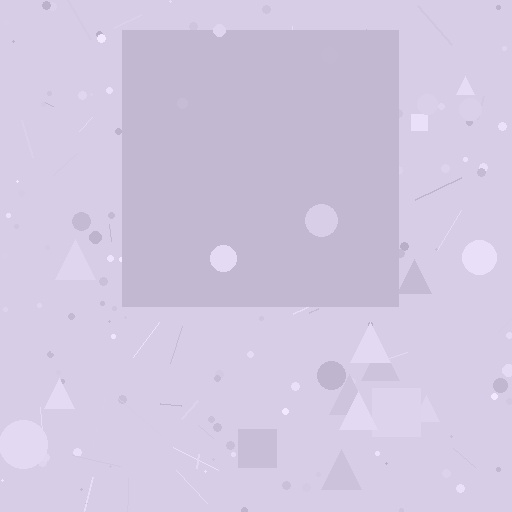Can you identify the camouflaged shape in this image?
The camouflaged shape is a square.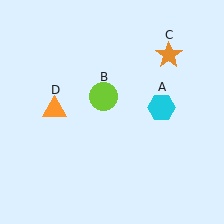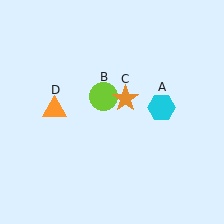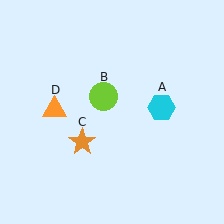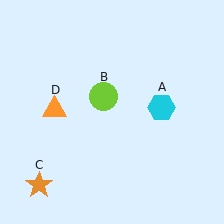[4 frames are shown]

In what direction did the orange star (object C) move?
The orange star (object C) moved down and to the left.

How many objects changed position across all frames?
1 object changed position: orange star (object C).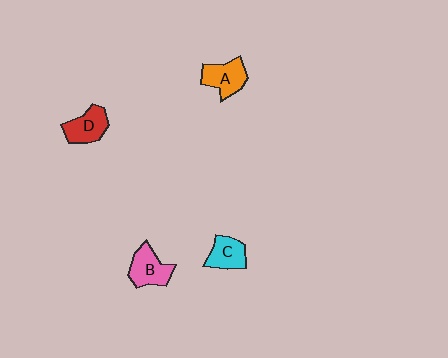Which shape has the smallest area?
Shape C (cyan).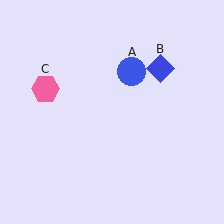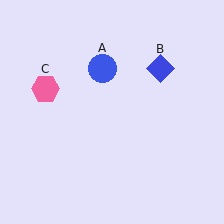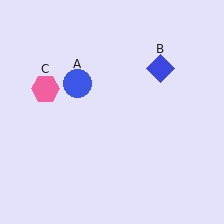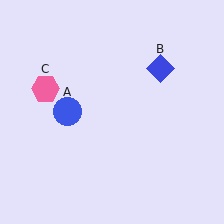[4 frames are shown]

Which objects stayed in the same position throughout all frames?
Blue diamond (object B) and pink hexagon (object C) remained stationary.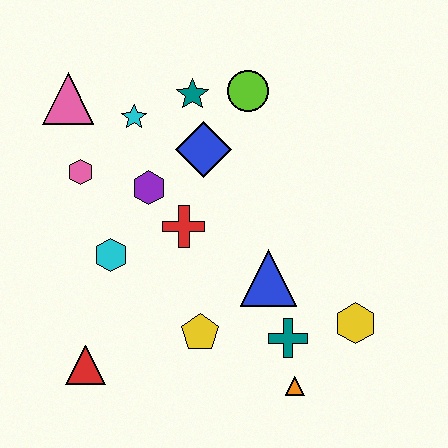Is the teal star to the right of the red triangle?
Yes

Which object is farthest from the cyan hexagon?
The yellow hexagon is farthest from the cyan hexagon.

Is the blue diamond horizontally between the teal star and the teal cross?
Yes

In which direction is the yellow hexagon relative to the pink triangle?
The yellow hexagon is to the right of the pink triangle.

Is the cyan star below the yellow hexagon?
No